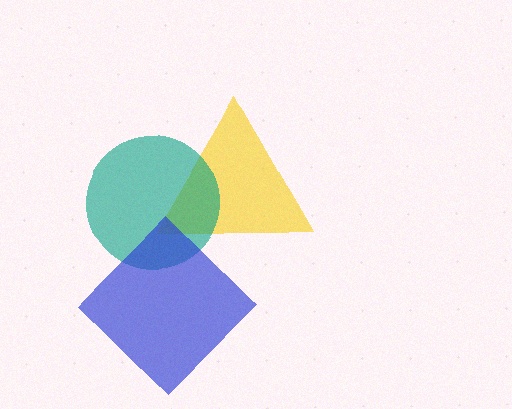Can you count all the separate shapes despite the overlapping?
Yes, there are 3 separate shapes.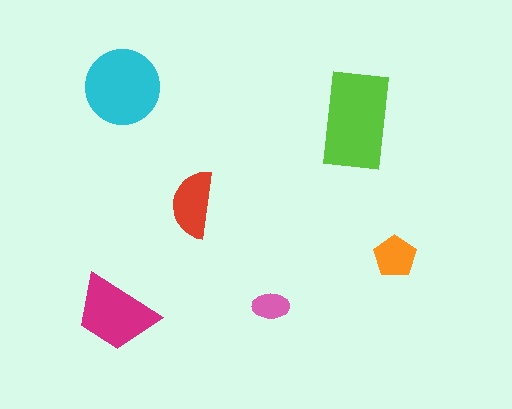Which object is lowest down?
The magenta trapezoid is bottommost.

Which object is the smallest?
The pink ellipse.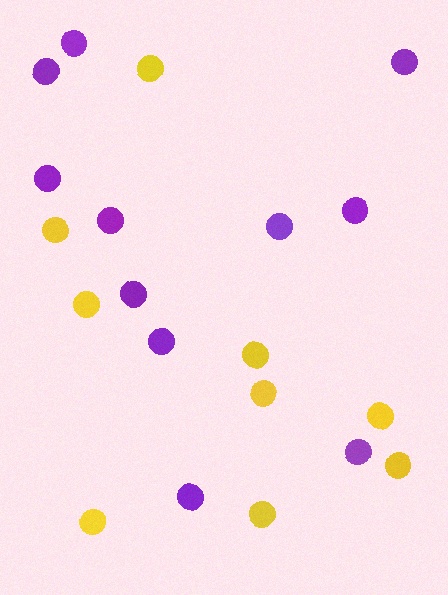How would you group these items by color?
There are 2 groups: one group of yellow circles (9) and one group of purple circles (11).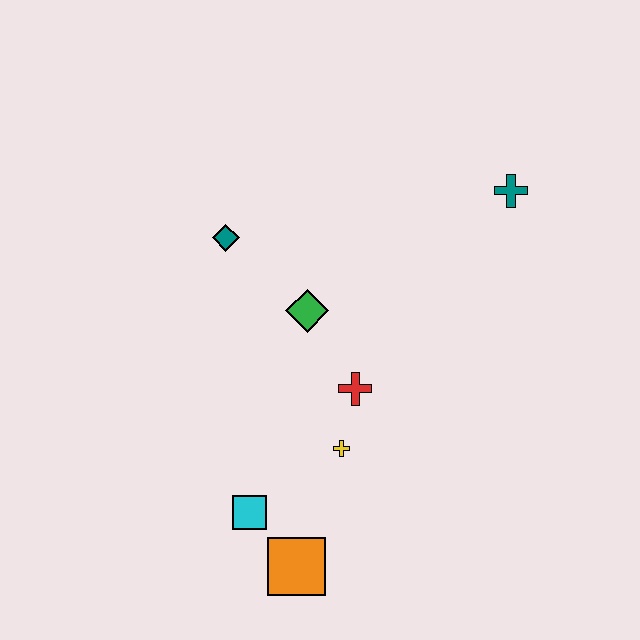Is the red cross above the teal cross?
No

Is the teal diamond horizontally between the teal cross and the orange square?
No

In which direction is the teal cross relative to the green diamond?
The teal cross is to the right of the green diamond.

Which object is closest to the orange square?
The cyan square is closest to the orange square.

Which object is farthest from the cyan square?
The teal cross is farthest from the cyan square.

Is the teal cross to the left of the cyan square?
No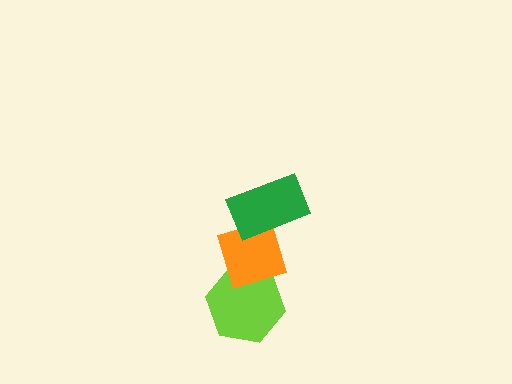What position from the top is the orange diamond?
The orange diamond is 2nd from the top.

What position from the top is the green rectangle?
The green rectangle is 1st from the top.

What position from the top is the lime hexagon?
The lime hexagon is 3rd from the top.